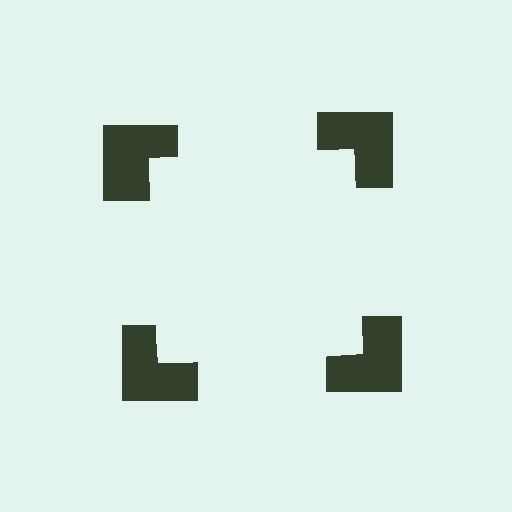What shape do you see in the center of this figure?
An illusory square — its edges are inferred from the aligned wedge cuts in the notched squares, not physically drawn.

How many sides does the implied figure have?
4 sides.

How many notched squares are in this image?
There are 4 — one at each vertex of the illusory square.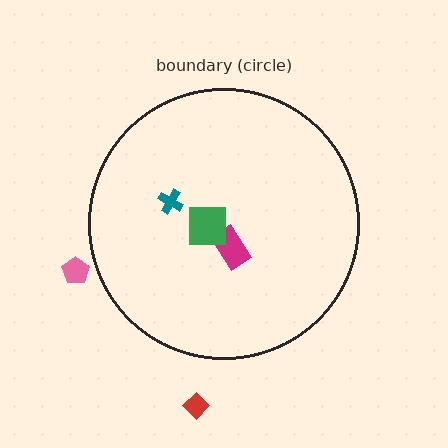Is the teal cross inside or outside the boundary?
Inside.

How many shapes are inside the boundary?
3 inside, 2 outside.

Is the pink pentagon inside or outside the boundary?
Outside.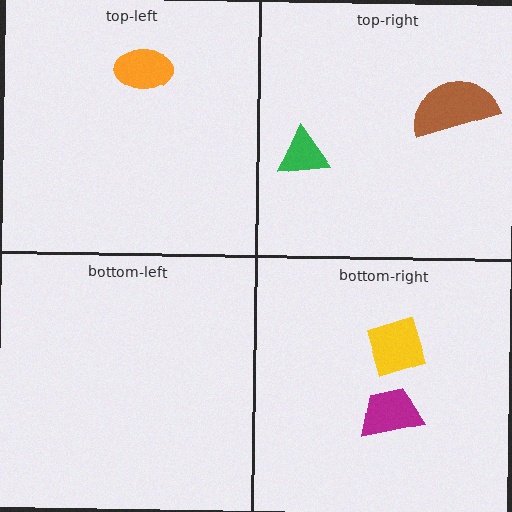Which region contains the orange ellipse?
The top-left region.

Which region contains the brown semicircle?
The top-right region.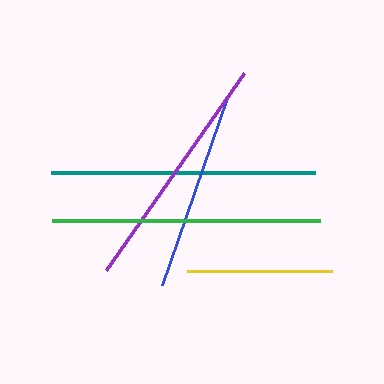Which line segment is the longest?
The green line is the longest at approximately 268 pixels.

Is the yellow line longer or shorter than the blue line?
The blue line is longer than the yellow line.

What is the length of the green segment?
The green segment is approximately 268 pixels long.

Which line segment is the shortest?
The yellow line is the shortest at approximately 145 pixels.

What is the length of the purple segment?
The purple segment is approximately 240 pixels long.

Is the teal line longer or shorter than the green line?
The green line is longer than the teal line.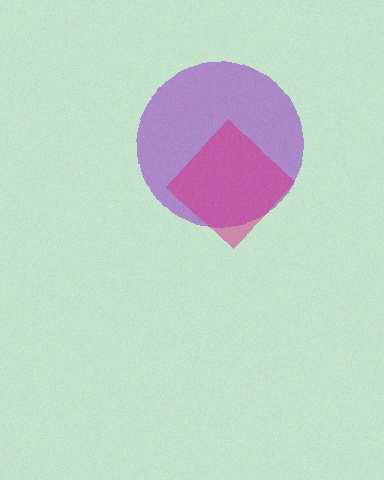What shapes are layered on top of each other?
The layered shapes are: a purple circle, a magenta diamond.